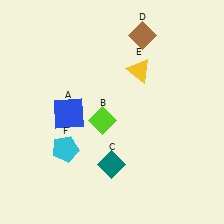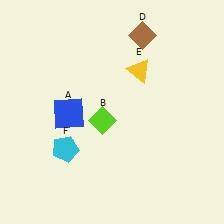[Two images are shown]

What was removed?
The teal diamond (C) was removed in Image 2.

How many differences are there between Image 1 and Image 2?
There is 1 difference between the two images.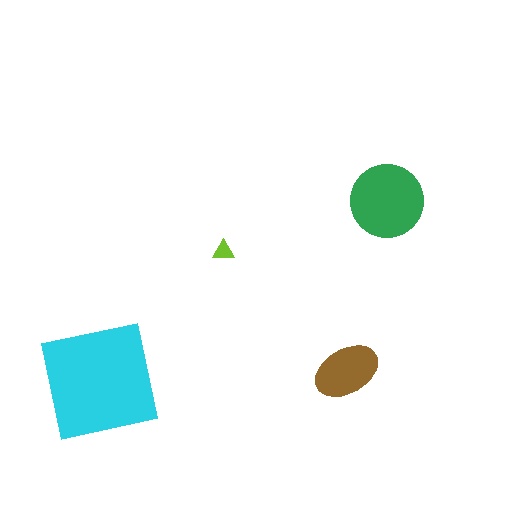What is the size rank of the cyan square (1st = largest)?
1st.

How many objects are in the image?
There are 4 objects in the image.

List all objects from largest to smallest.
The cyan square, the green circle, the brown ellipse, the lime triangle.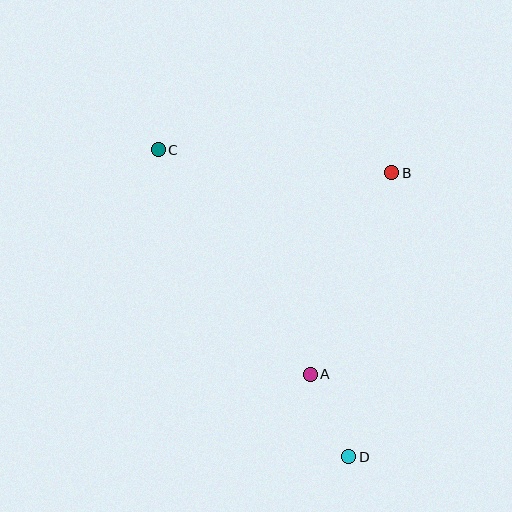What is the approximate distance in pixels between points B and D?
The distance between B and D is approximately 287 pixels.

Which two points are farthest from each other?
Points C and D are farthest from each other.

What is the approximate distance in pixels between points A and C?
The distance between A and C is approximately 271 pixels.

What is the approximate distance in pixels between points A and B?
The distance between A and B is approximately 217 pixels.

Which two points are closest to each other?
Points A and D are closest to each other.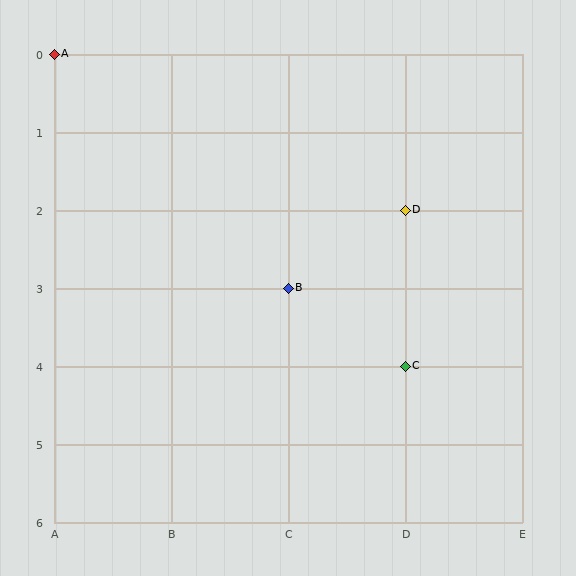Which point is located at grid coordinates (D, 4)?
Point C is at (D, 4).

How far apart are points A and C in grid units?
Points A and C are 3 columns and 4 rows apart (about 5.0 grid units diagonally).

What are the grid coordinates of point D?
Point D is at grid coordinates (D, 2).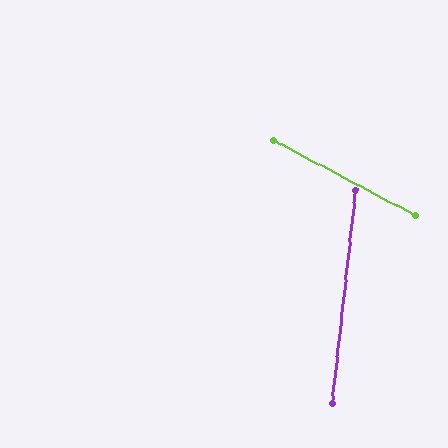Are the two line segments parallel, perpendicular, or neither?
Neither parallel nor perpendicular — they differ by about 68°.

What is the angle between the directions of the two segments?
Approximately 68 degrees.